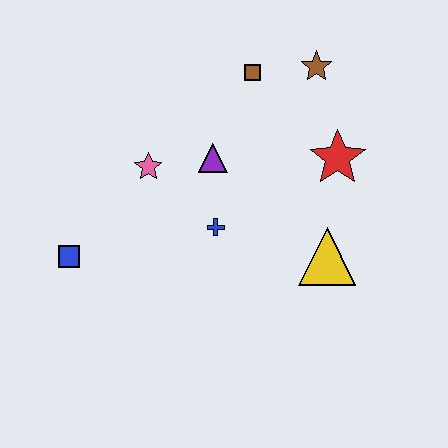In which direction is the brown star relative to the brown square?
The brown star is to the right of the brown square.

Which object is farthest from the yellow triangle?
The blue square is farthest from the yellow triangle.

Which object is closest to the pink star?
The purple triangle is closest to the pink star.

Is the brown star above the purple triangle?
Yes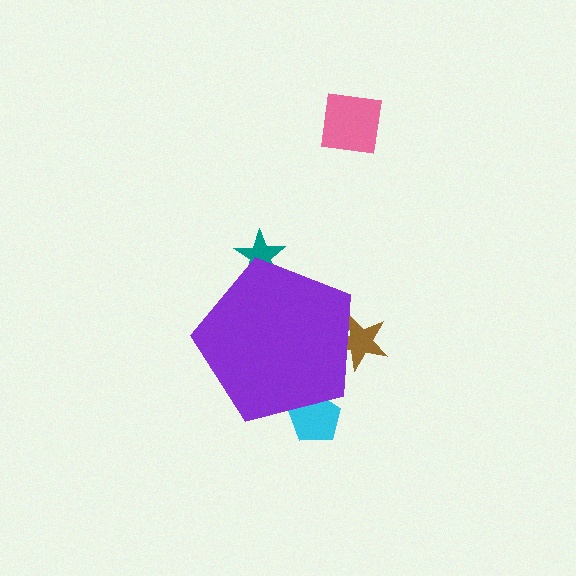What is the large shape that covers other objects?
A purple pentagon.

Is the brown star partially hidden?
Yes, the brown star is partially hidden behind the purple pentagon.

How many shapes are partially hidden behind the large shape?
3 shapes are partially hidden.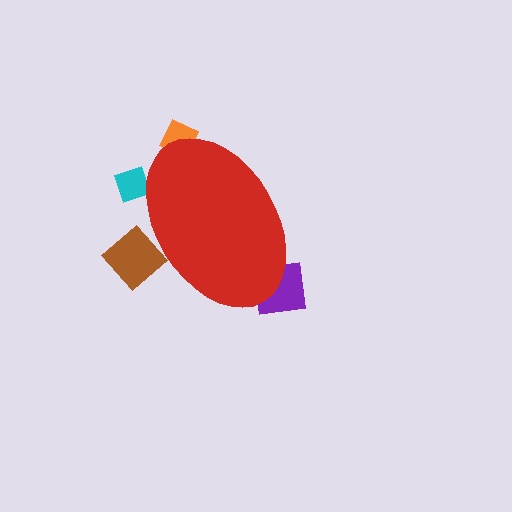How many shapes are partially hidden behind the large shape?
4 shapes are partially hidden.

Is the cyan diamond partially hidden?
Yes, the cyan diamond is partially hidden behind the red ellipse.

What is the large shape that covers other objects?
A red ellipse.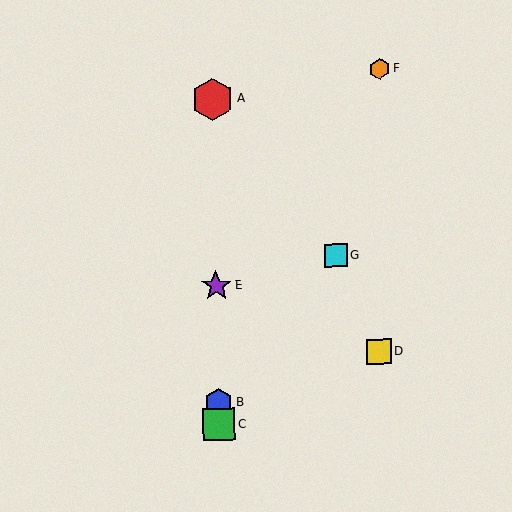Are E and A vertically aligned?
Yes, both are at x≈216.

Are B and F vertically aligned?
No, B is at x≈218 and F is at x≈380.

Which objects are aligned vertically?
Objects A, B, C, E are aligned vertically.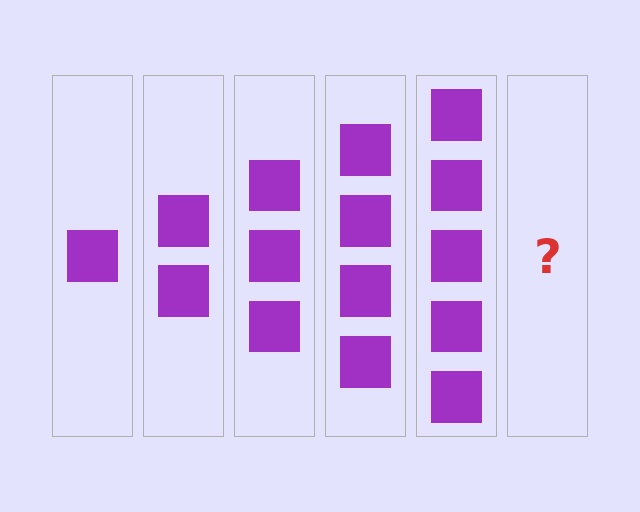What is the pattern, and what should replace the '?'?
The pattern is that each step adds one more square. The '?' should be 6 squares.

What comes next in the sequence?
The next element should be 6 squares.